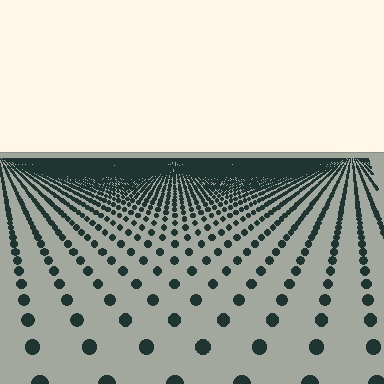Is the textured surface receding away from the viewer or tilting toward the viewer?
The surface is receding away from the viewer. Texture elements get smaller and denser toward the top.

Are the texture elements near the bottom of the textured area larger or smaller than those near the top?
Larger. Near the bottom, elements are closer to the viewer and appear at a bigger on-screen size.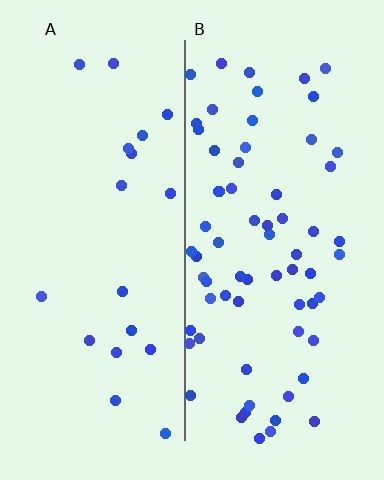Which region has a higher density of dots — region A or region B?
B (the right).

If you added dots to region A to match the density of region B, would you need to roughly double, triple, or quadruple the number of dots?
Approximately triple.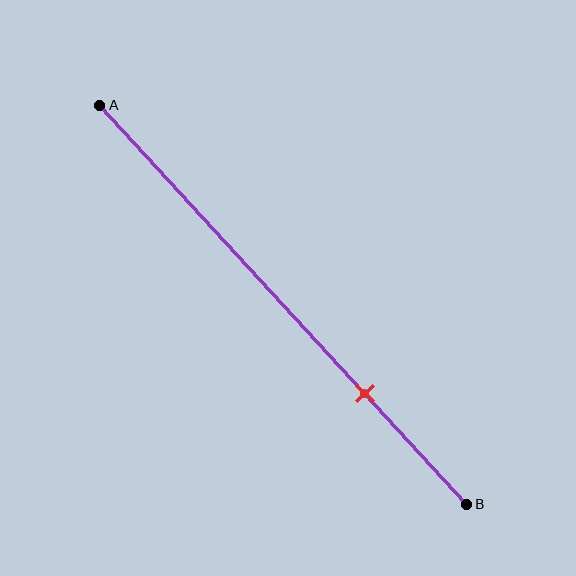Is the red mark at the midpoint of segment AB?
No, the mark is at about 70% from A, not at the 50% midpoint.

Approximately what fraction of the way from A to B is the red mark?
The red mark is approximately 70% of the way from A to B.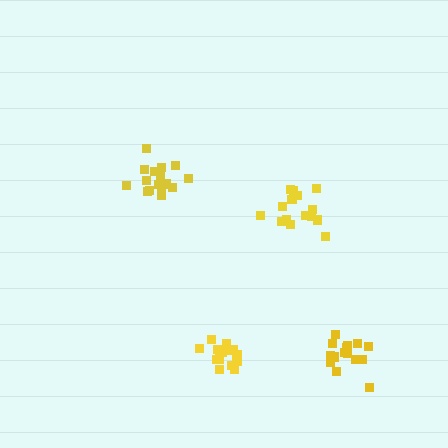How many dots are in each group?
Group 1: 15 dots, Group 2: 15 dots, Group 3: 15 dots, Group 4: 16 dots (61 total).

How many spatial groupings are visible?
There are 4 spatial groupings.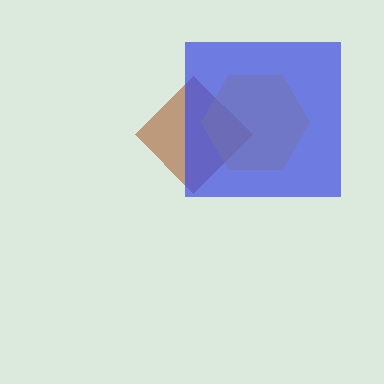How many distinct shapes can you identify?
There are 3 distinct shapes: a brown diamond, a yellow hexagon, a blue square.